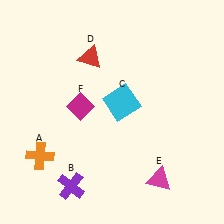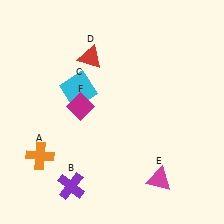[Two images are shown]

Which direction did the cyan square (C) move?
The cyan square (C) moved left.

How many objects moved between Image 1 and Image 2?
1 object moved between the two images.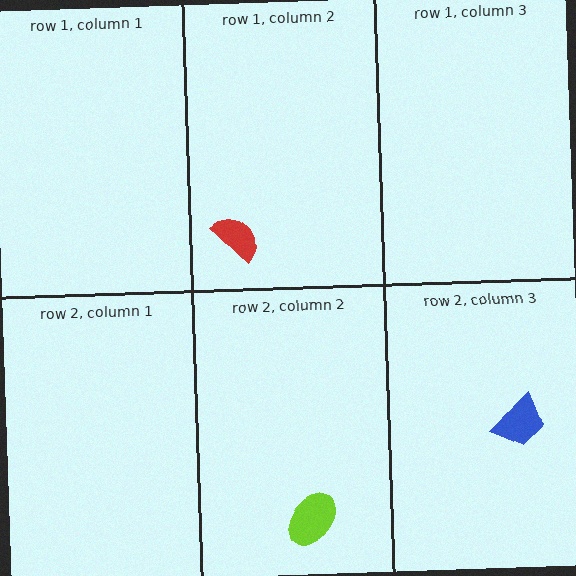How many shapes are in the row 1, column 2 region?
1.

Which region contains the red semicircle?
The row 1, column 2 region.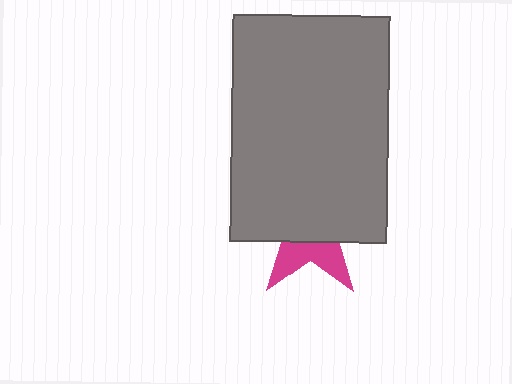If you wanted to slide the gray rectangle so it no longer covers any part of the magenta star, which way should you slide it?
Slide it up — that is the most direct way to separate the two shapes.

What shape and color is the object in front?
The object in front is a gray rectangle.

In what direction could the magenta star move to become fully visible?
The magenta star could move down. That would shift it out from behind the gray rectangle entirely.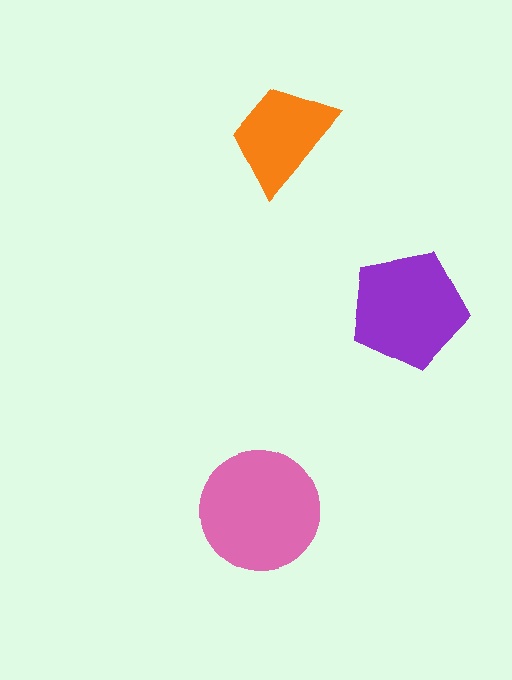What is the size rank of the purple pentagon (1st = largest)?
2nd.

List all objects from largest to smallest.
The pink circle, the purple pentagon, the orange trapezoid.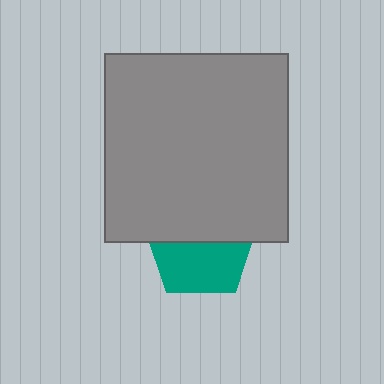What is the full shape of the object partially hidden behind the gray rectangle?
The partially hidden object is a teal pentagon.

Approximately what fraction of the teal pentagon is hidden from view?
Roughly 49% of the teal pentagon is hidden behind the gray rectangle.